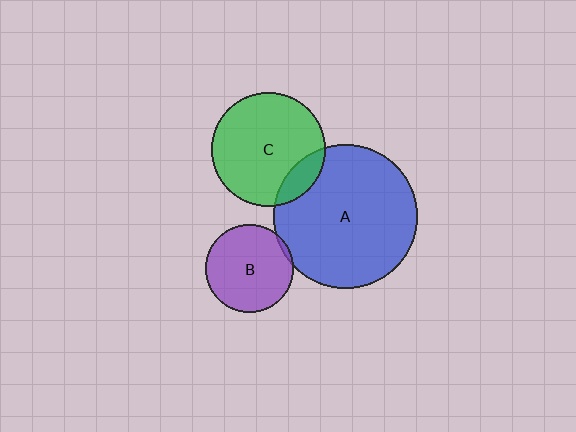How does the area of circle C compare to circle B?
Approximately 1.7 times.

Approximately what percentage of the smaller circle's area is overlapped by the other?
Approximately 5%.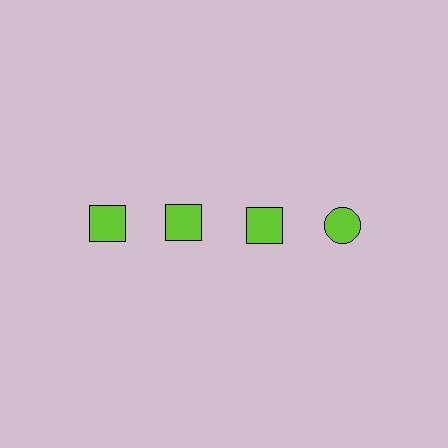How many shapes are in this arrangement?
There are 4 shapes arranged in a grid pattern.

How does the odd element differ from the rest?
It has a different shape: circle instead of square.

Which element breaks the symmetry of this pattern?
The lime circle in the top row, second from right column breaks the symmetry. All other shapes are lime squares.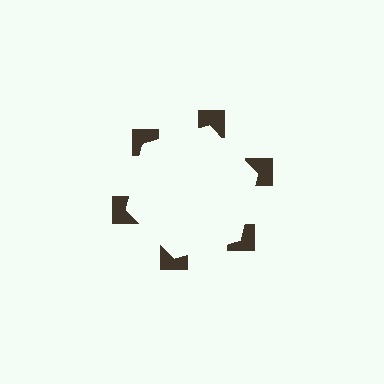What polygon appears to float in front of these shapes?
An illusory hexagon — its edges are inferred from the aligned wedge cuts in the notched squares, not physically drawn.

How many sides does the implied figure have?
6 sides.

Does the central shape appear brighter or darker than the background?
It typically appears slightly brighter than the background, even though no actual brightness change is drawn.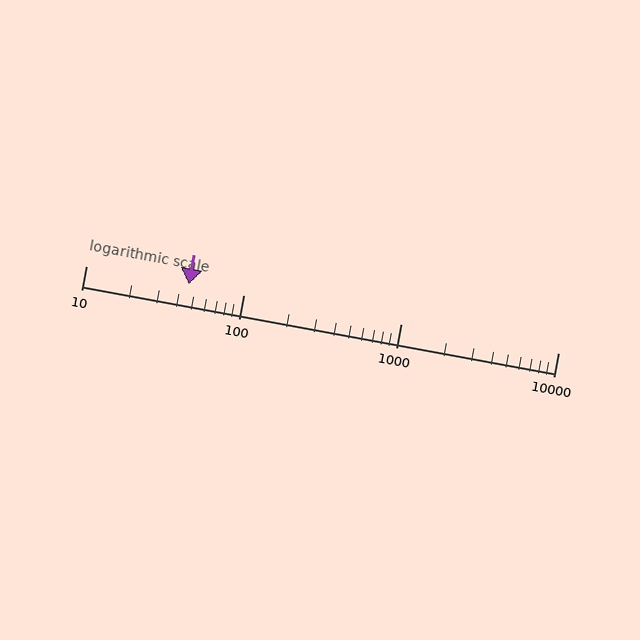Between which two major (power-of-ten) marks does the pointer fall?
The pointer is between 10 and 100.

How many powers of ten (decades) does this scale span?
The scale spans 3 decades, from 10 to 10000.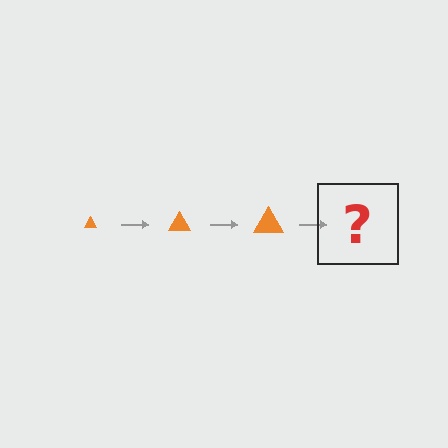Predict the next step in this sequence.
The next step is an orange triangle, larger than the previous one.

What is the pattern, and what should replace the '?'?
The pattern is that the triangle gets progressively larger each step. The '?' should be an orange triangle, larger than the previous one.